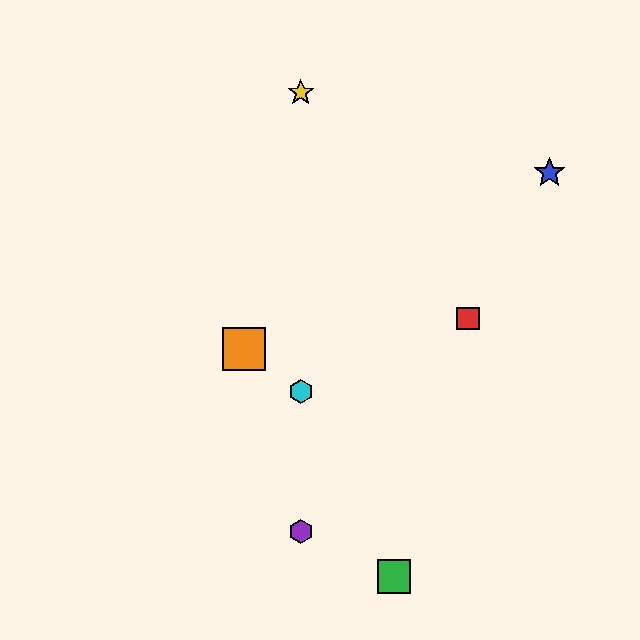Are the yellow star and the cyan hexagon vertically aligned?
Yes, both are at x≈301.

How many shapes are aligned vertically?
3 shapes (the yellow star, the purple hexagon, the cyan hexagon) are aligned vertically.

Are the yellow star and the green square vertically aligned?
No, the yellow star is at x≈301 and the green square is at x≈394.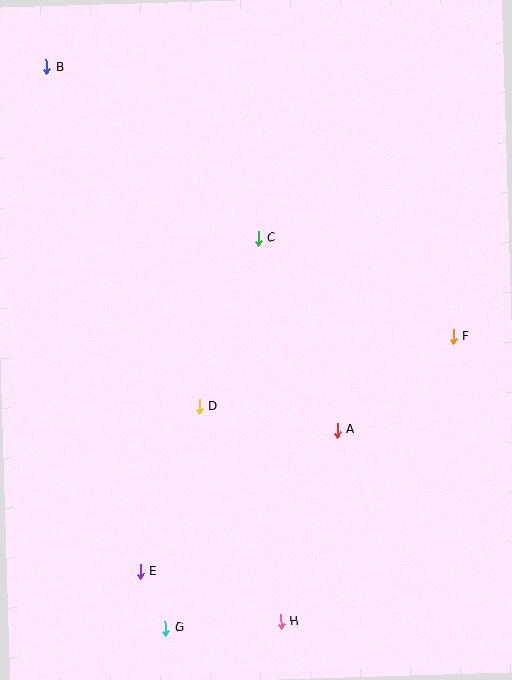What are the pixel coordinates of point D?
Point D is at (199, 406).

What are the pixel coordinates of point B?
Point B is at (46, 67).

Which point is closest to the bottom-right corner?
Point H is closest to the bottom-right corner.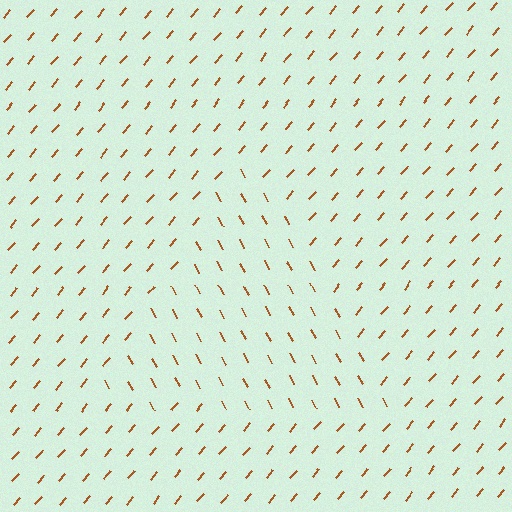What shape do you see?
I see a triangle.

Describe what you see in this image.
The image is filled with small brown line segments. A triangle region in the image has lines oriented differently from the surrounding lines, creating a visible texture boundary.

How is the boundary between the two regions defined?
The boundary is defined purely by a change in line orientation (approximately 69 degrees difference). All lines are the same color and thickness.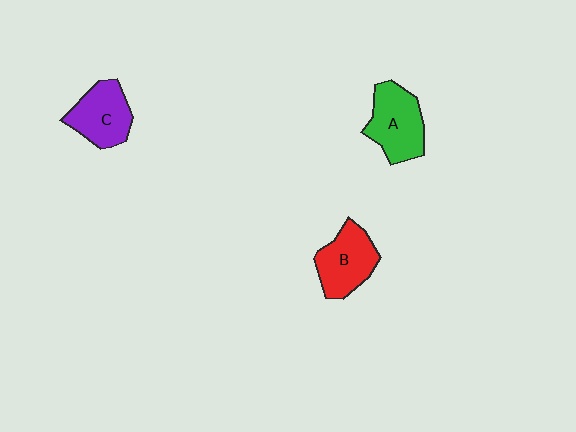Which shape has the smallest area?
Shape C (purple).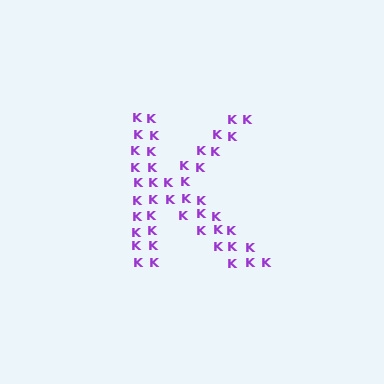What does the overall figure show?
The overall figure shows the letter K.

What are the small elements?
The small elements are letter K's.